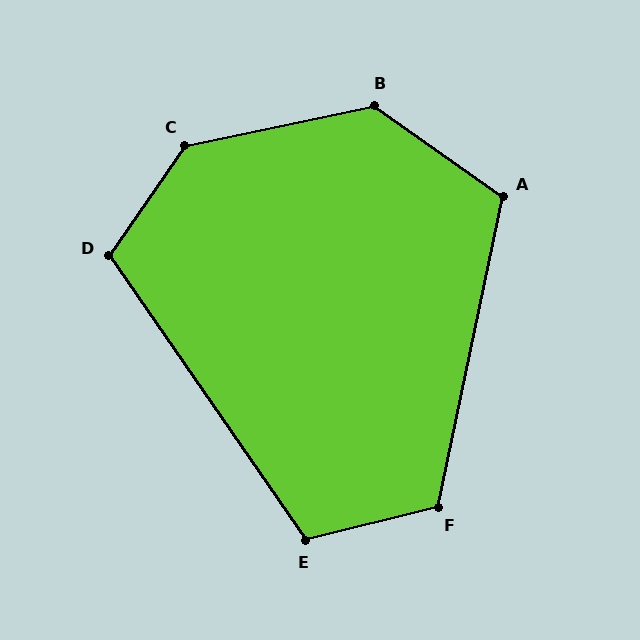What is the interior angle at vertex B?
Approximately 133 degrees (obtuse).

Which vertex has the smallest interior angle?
E, at approximately 110 degrees.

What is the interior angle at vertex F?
Approximately 116 degrees (obtuse).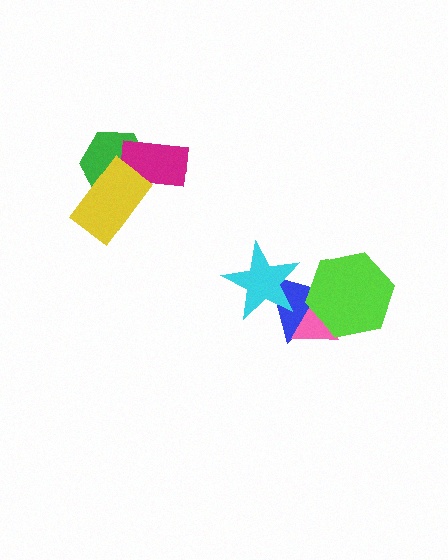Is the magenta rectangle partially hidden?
Yes, it is partially covered by another shape.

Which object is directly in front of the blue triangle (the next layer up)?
The cyan star is directly in front of the blue triangle.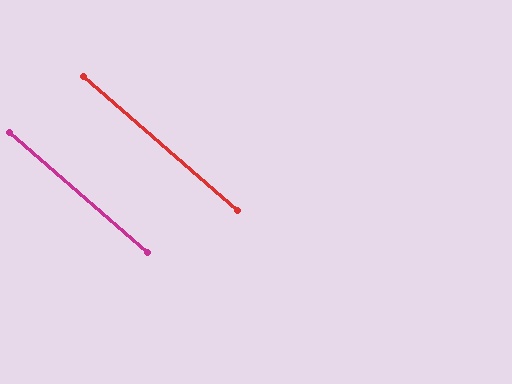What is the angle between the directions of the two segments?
Approximately 0 degrees.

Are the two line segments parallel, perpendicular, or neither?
Parallel — their directions differ by only 0.1°.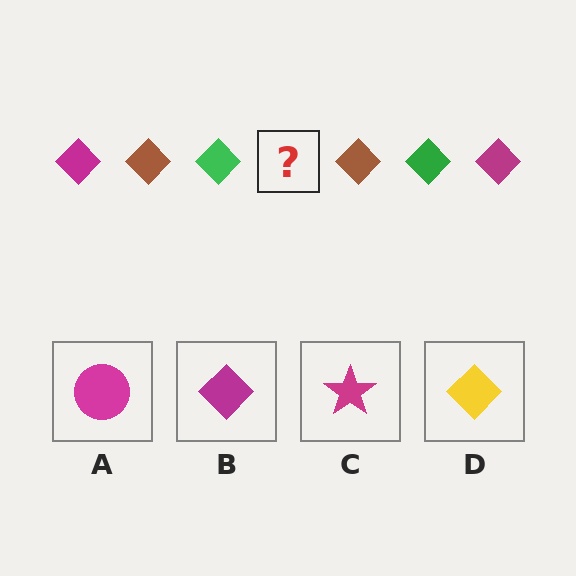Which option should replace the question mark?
Option B.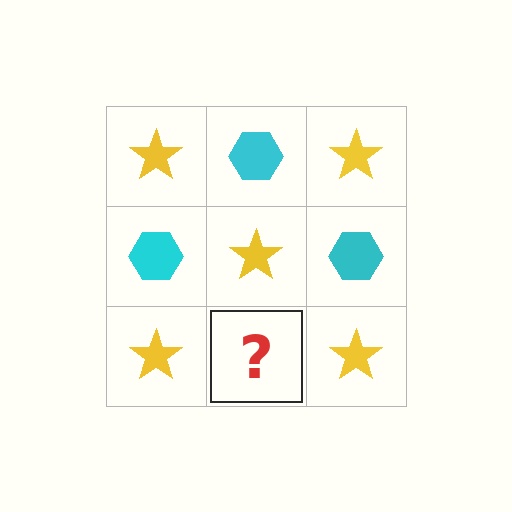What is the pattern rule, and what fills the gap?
The rule is that it alternates yellow star and cyan hexagon in a checkerboard pattern. The gap should be filled with a cyan hexagon.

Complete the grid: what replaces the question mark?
The question mark should be replaced with a cyan hexagon.